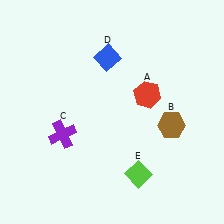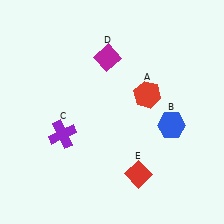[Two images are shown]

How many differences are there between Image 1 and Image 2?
There are 3 differences between the two images.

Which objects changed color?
B changed from brown to blue. D changed from blue to magenta. E changed from lime to red.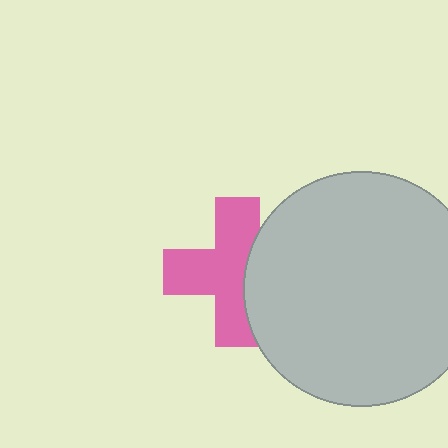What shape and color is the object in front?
The object in front is a light gray circle.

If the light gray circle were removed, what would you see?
You would see the complete pink cross.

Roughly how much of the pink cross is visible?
Most of it is visible (roughly 67%).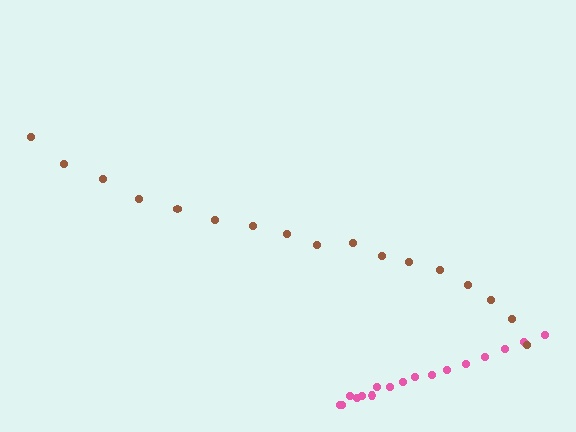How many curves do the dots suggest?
There are 2 distinct paths.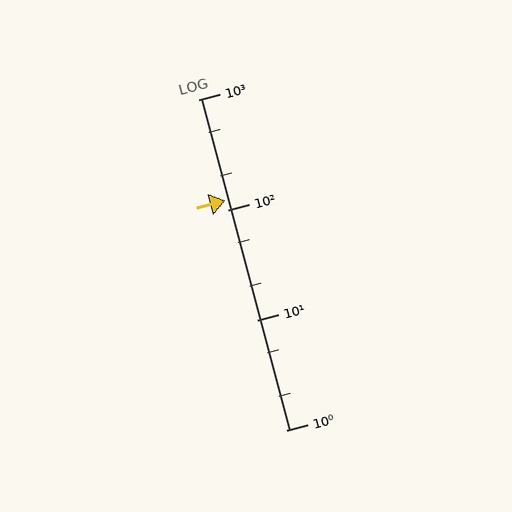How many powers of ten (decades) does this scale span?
The scale spans 3 decades, from 1 to 1000.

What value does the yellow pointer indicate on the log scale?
The pointer indicates approximately 120.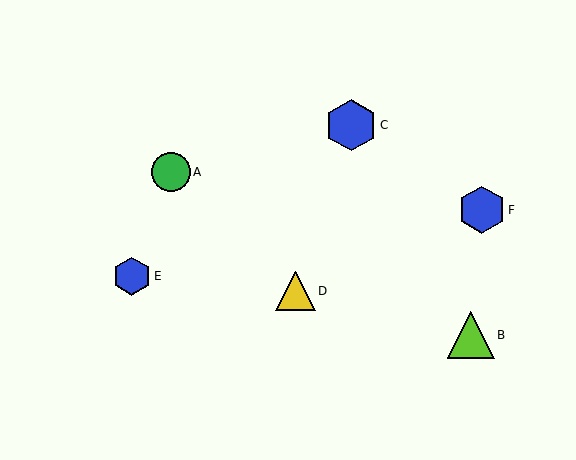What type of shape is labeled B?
Shape B is a lime triangle.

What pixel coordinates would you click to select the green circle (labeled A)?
Click at (171, 172) to select the green circle A.